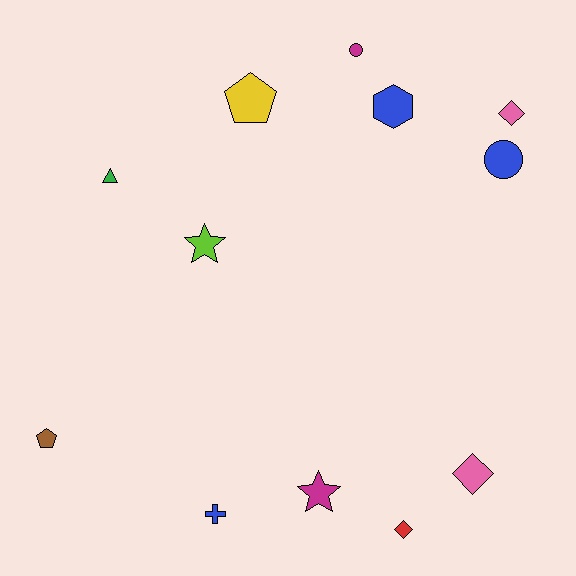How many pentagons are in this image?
There are 2 pentagons.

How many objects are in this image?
There are 12 objects.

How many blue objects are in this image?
There are 3 blue objects.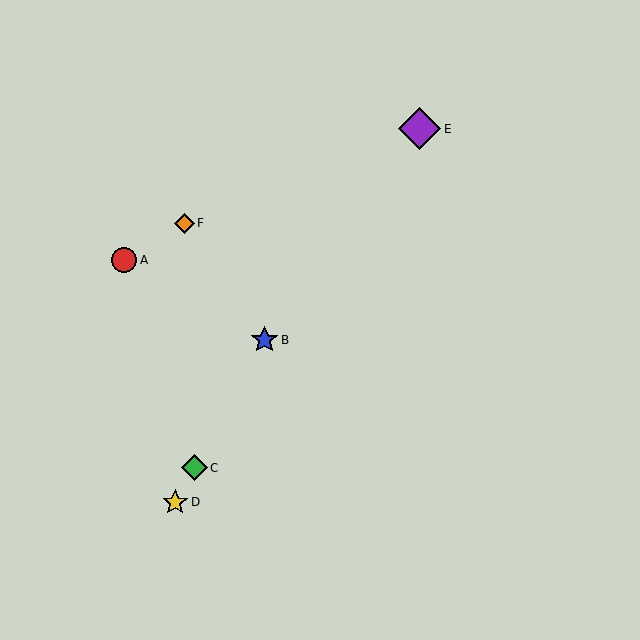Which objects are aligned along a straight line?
Objects B, C, D are aligned along a straight line.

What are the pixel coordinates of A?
Object A is at (124, 260).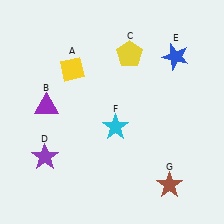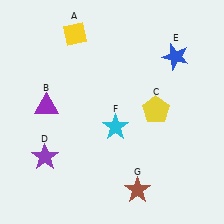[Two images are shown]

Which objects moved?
The objects that moved are: the yellow diamond (A), the yellow pentagon (C), the brown star (G).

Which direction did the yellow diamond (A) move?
The yellow diamond (A) moved up.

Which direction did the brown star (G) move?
The brown star (G) moved left.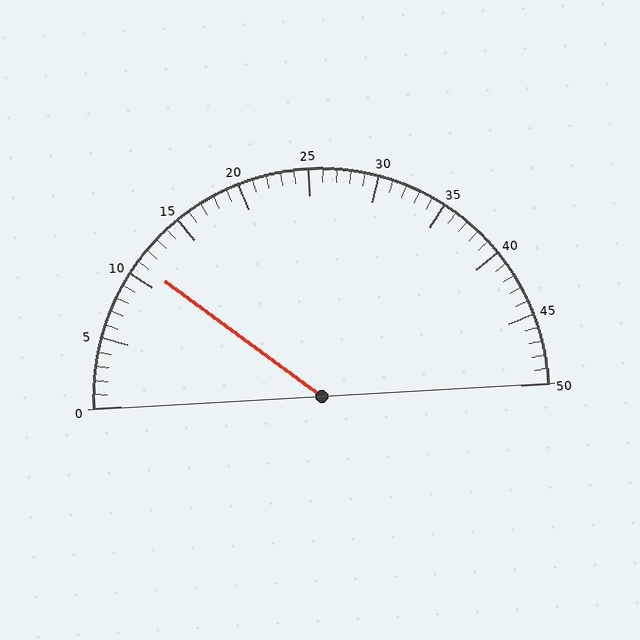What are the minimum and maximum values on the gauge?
The gauge ranges from 0 to 50.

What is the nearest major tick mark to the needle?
The nearest major tick mark is 10.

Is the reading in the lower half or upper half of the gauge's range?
The reading is in the lower half of the range (0 to 50).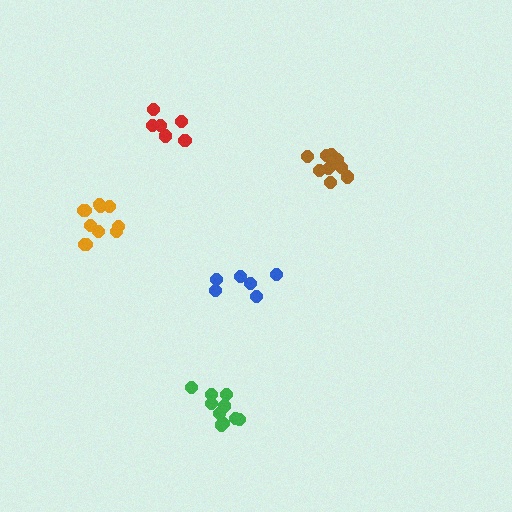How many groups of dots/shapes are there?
There are 5 groups.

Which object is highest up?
The red cluster is topmost.